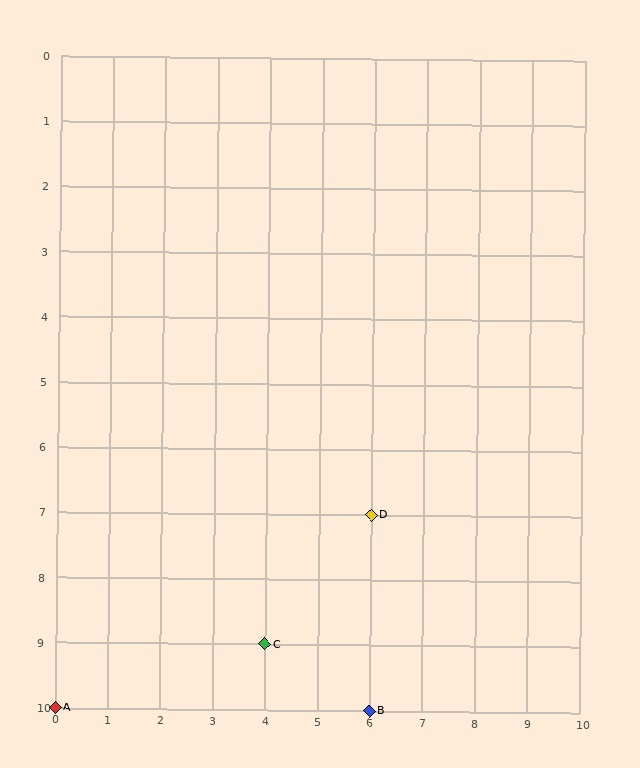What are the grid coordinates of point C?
Point C is at grid coordinates (4, 9).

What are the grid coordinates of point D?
Point D is at grid coordinates (6, 7).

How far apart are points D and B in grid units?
Points D and B are 3 rows apart.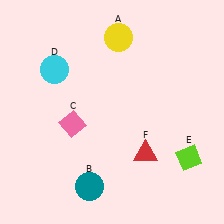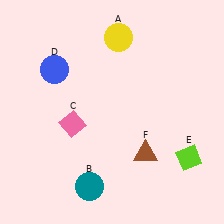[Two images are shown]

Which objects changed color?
D changed from cyan to blue. F changed from red to brown.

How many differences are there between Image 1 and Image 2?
There are 2 differences between the two images.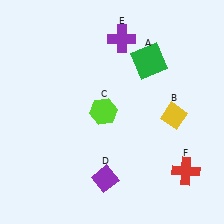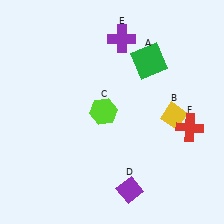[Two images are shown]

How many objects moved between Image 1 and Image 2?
2 objects moved between the two images.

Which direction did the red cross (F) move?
The red cross (F) moved up.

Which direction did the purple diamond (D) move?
The purple diamond (D) moved right.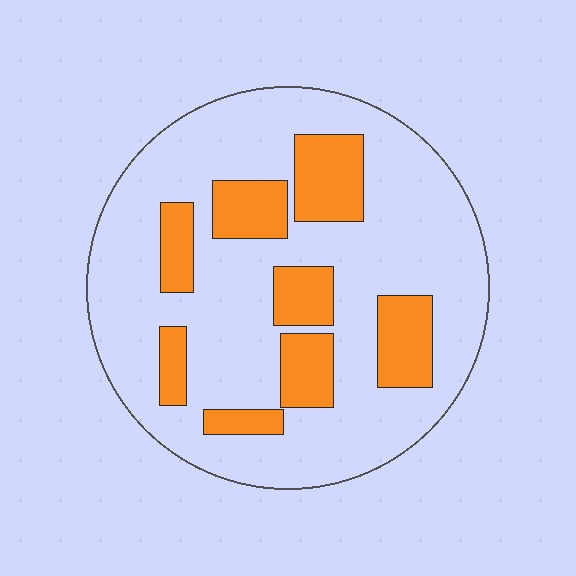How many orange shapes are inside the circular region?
8.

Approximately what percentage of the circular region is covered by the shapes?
Approximately 25%.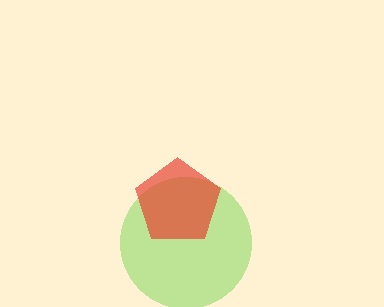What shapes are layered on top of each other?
The layered shapes are: a lime circle, a red pentagon.